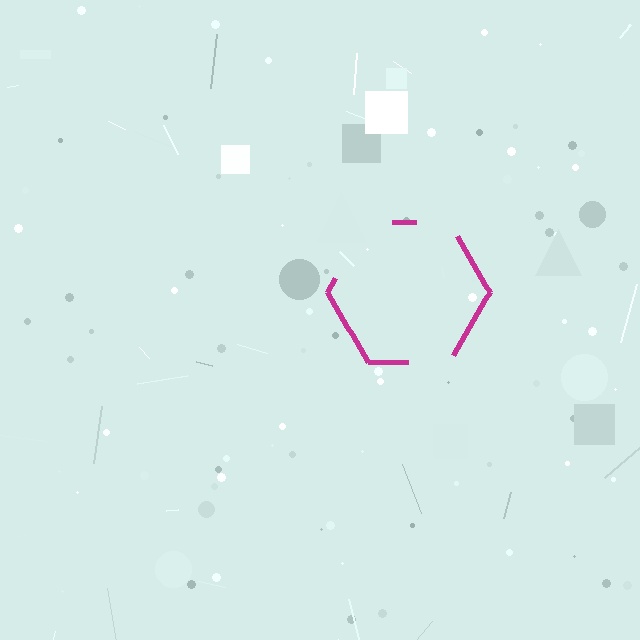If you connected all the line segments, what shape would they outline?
They would outline a hexagon.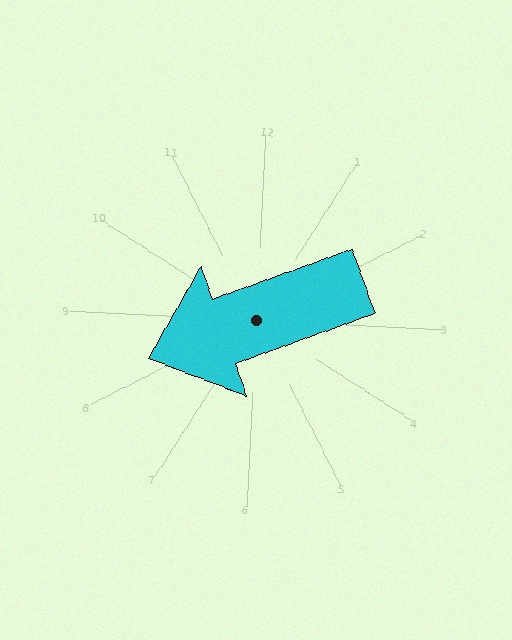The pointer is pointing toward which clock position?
Roughly 8 o'clock.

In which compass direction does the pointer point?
Southwest.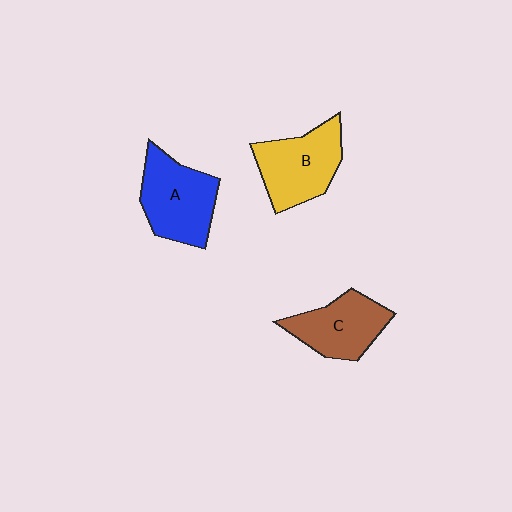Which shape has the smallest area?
Shape C (brown).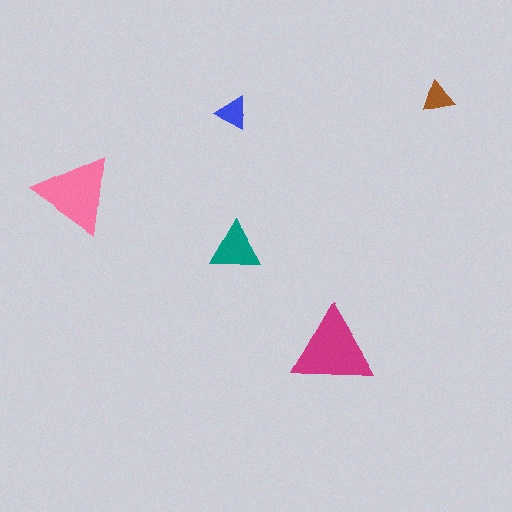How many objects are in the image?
There are 5 objects in the image.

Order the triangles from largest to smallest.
the magenta one, the pink one, the teal one, the blue one, the brown one.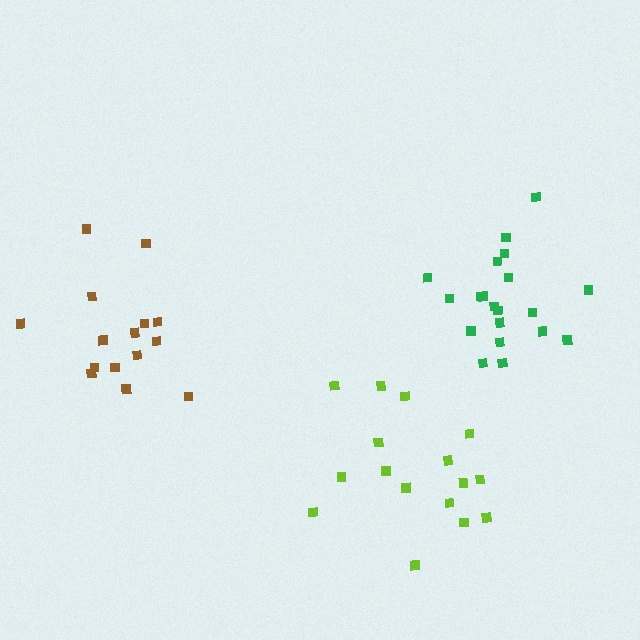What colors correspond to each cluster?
The clusters are colored: lime, brown, green.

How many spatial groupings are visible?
There are 3 spatial groupings.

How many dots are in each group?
Group 1: 16 dots, Group 2: 15 dots, Group 3: 20 dots (51 total).